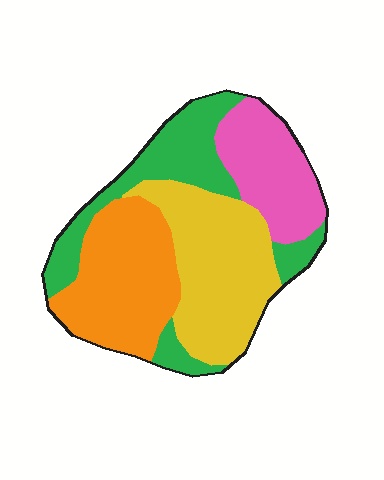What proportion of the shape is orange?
Orange covers 27% of the shape.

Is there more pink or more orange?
Orange.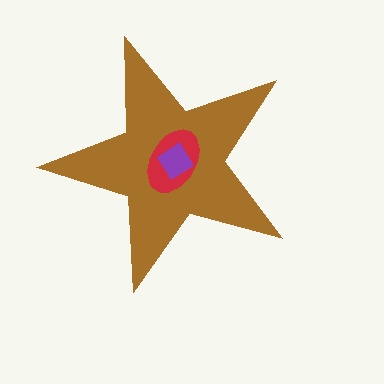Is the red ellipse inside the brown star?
Yes.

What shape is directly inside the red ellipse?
The purple diamond.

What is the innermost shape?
The purple diamond.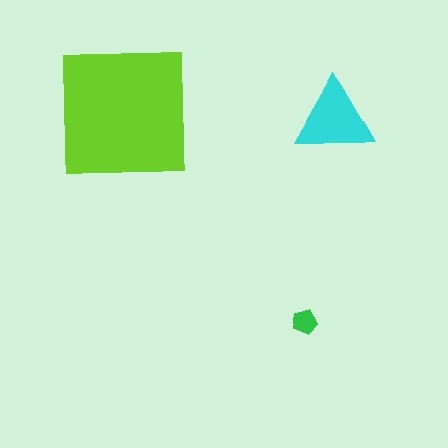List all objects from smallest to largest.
The green pentagon, the cyan triangle, the lime square.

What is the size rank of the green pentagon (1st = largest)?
3rd.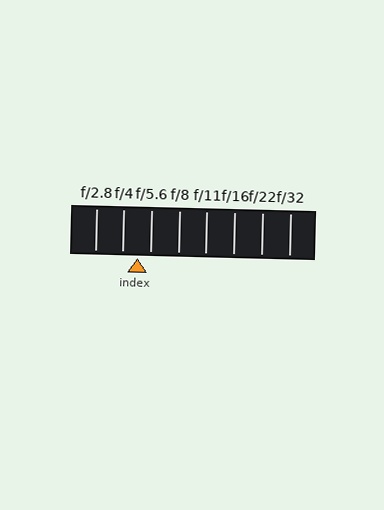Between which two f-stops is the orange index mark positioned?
The index mark is between f/4 and f/5.6.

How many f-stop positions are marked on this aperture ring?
There are 8 f-stop positions marked.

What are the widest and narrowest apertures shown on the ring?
The widest aperture shown is f/2.8 and the narrowest is f/32.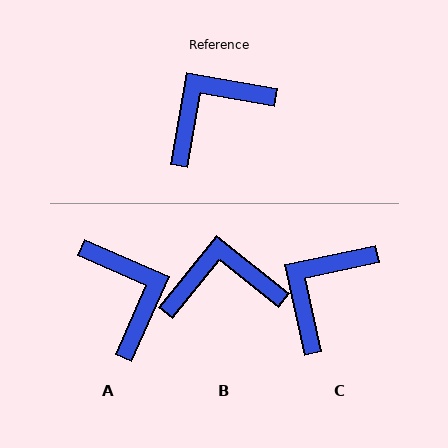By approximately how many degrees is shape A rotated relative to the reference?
Approximately 104 degrees clockwise.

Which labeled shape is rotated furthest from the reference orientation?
A, about 104 degrees away.